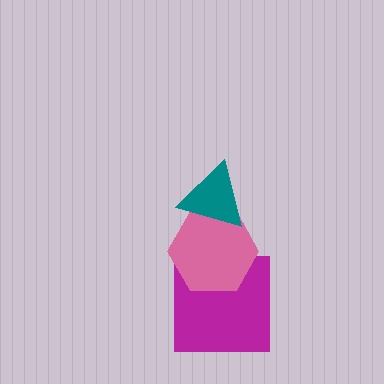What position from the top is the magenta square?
The magenta square is 3rd from the top.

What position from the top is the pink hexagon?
The pink hexagon is 2nd from the top.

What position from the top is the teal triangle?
The teal triangle is 1st from the top.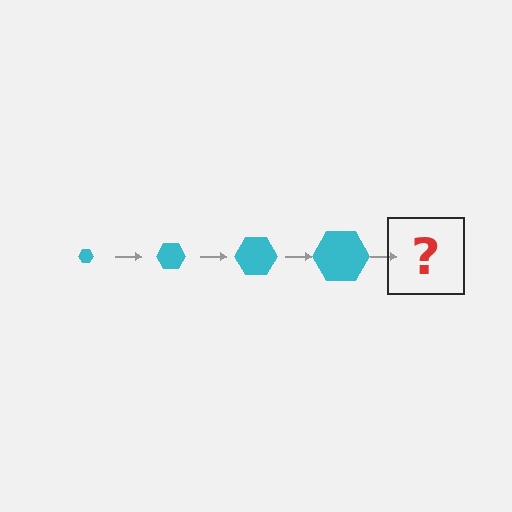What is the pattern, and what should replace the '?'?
The pattern is that the hexagon gets progressively larger each step. The '?' should be a cyan hexagon, larger than the previous one.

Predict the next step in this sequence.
The next step is a cyan hexagon, larger than the previous one.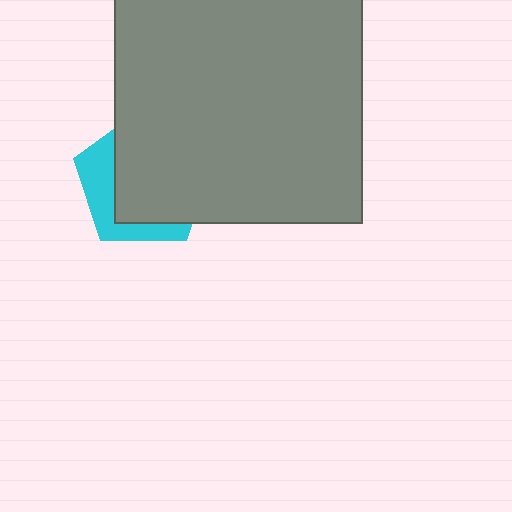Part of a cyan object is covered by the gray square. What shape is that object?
It is a pentagon.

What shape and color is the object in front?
The object in front is a gray square.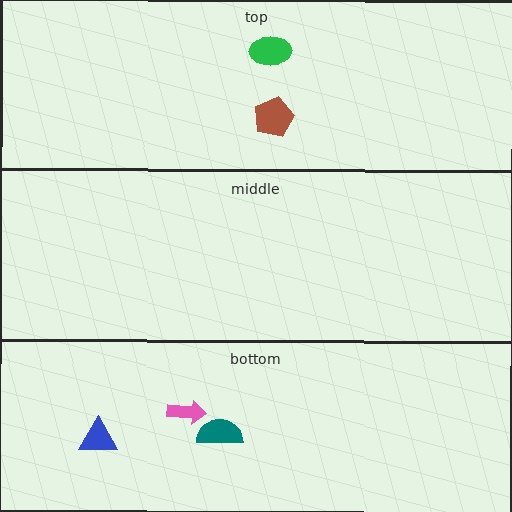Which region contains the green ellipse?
The top region.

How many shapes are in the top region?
2.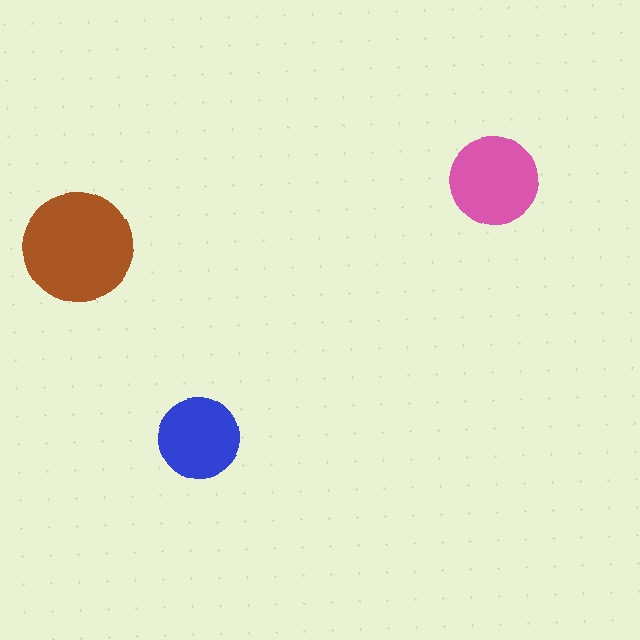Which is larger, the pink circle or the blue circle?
The pink one.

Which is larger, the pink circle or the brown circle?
The brown one.